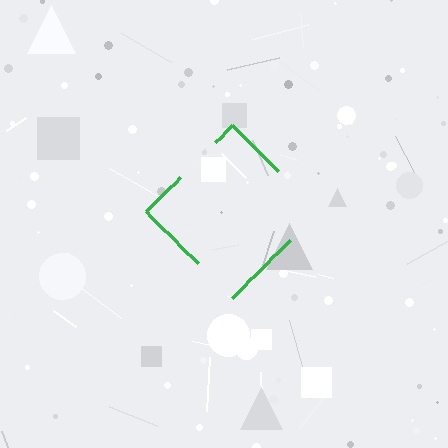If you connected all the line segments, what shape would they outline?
They would outline a diamond.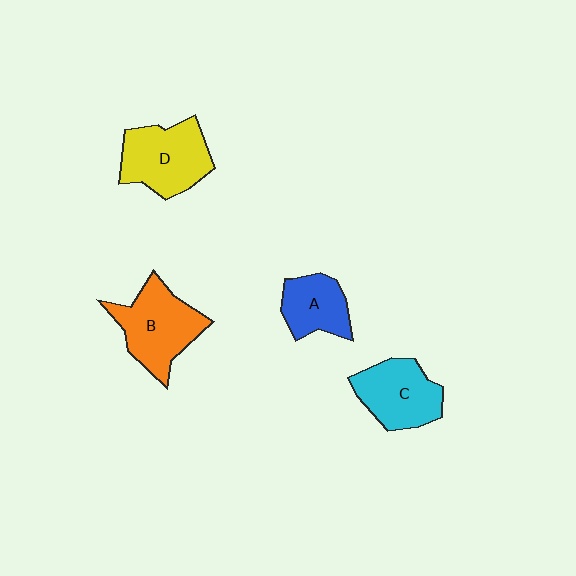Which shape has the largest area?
Shape B (orange).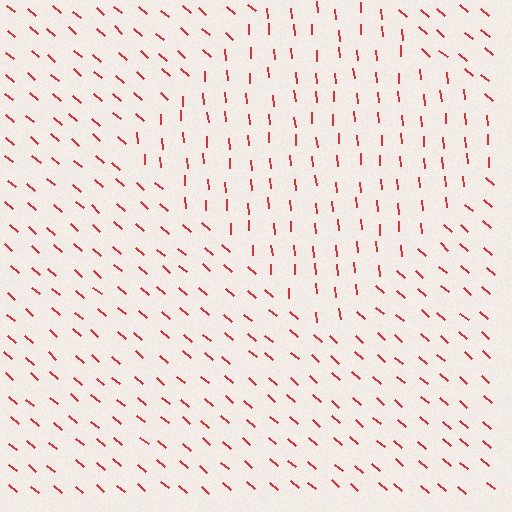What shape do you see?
I see a diamond.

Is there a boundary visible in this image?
Yes, there is a texture boundary formed by a change in line orientation.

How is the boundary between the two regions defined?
The boundary is defined purely by a change in line orientation (approximately 45 degrees difference). All lines are the same color and thickness.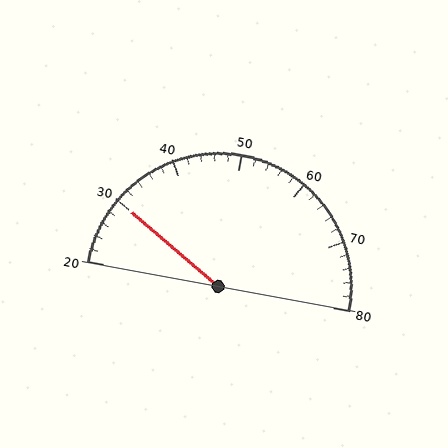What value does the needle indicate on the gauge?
The needle indicates approximately 30.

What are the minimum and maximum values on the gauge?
The gauge ranges from 20 to 80.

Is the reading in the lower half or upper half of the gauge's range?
The reading is in the lower half of the range (20 to 80).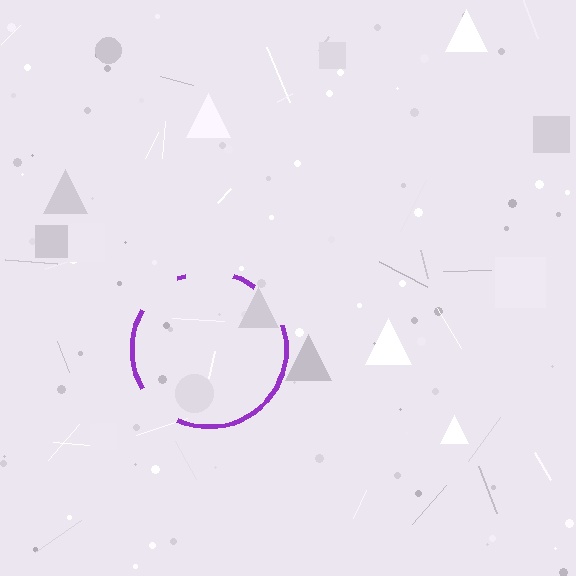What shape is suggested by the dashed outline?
The dashed outline suggests a circle.